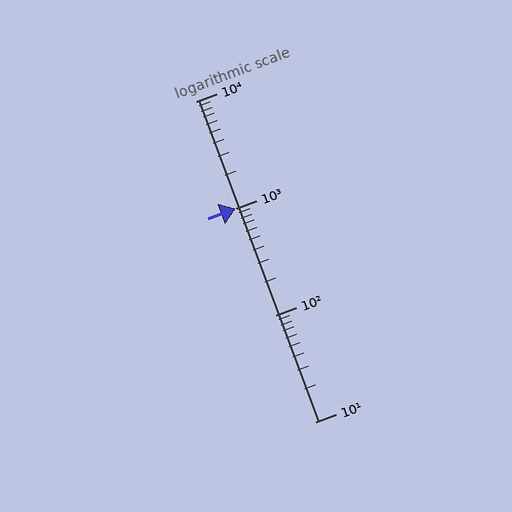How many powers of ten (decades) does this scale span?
The scale spans 3 decades, from 10 to 10000.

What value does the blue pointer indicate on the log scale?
The pointer indicates approximately 1000.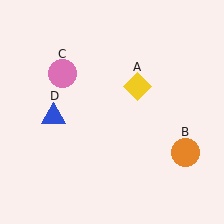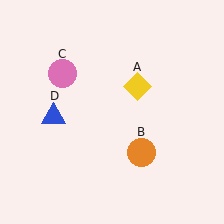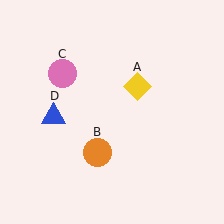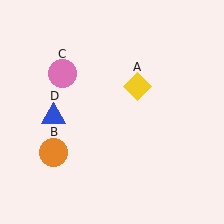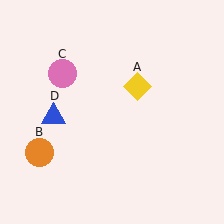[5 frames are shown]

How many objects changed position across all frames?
1 object changed position: orange circle (object B).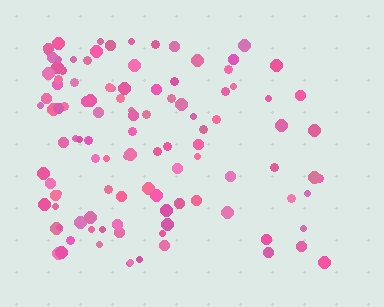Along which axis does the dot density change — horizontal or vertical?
Horizontal.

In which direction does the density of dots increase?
From right to left, with the left side densest.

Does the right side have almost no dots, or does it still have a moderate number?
Still a moderate number, just noticeably fewer than the left.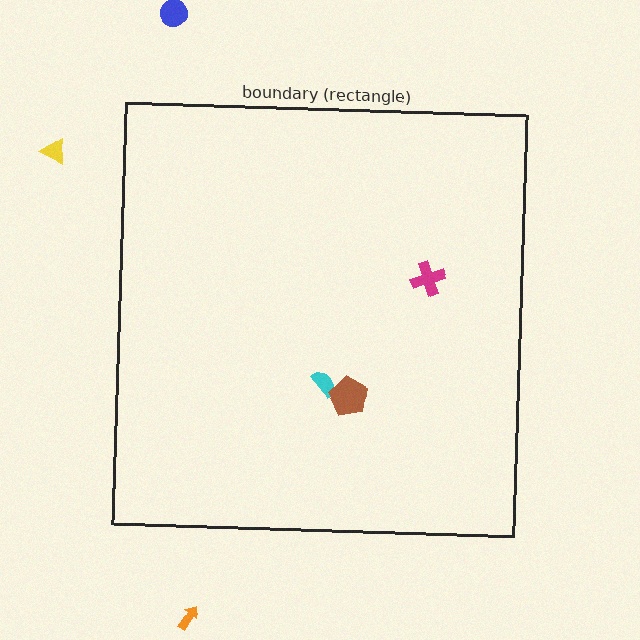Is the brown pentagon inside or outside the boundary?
Inside.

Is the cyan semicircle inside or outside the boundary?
Inside.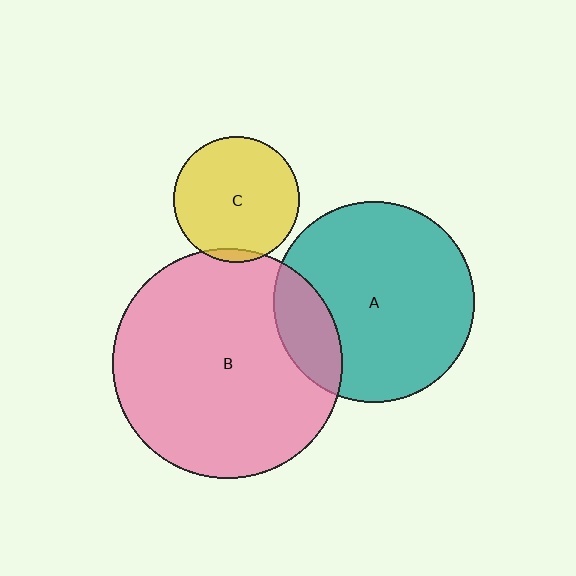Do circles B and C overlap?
Yes.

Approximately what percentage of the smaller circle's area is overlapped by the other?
Approximately 5%.